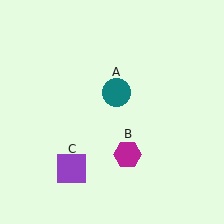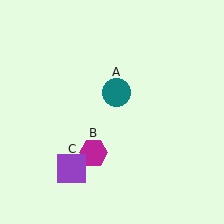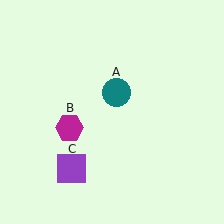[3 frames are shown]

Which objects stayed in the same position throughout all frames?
Teal circle (object A) and purple square (object C) remained stationary.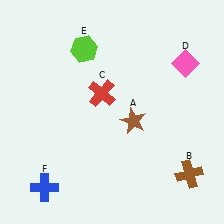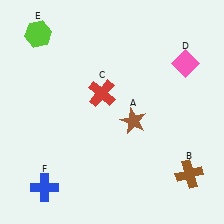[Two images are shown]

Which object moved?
The lime hexagon (E) moved left.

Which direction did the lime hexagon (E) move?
The lime hexagon (E) moved left.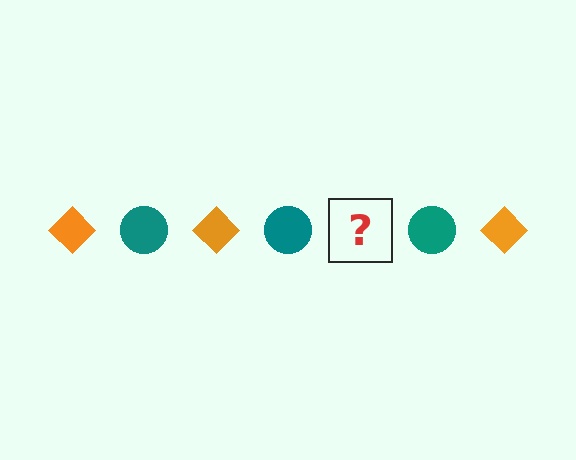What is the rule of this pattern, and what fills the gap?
The rule is that the pattern alternates between orange diamond and teal circle. The gap should be filled with an orange diamond.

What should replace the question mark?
The question mark should be replaced with an orange diamond.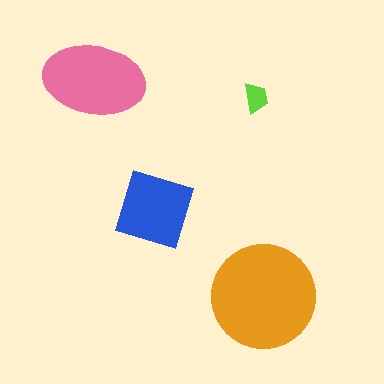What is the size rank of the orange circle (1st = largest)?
1st.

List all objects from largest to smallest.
The orange circle, the pink ellipse, the blue diamond, the lime trapezoid.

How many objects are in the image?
There are 4 objects in the image.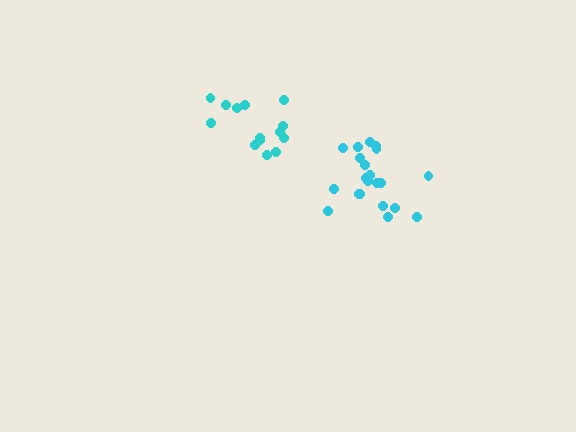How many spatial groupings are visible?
There are 2 spatial groupings.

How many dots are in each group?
Group 1: 21 dots, Group 2: 15 dots (36 total).